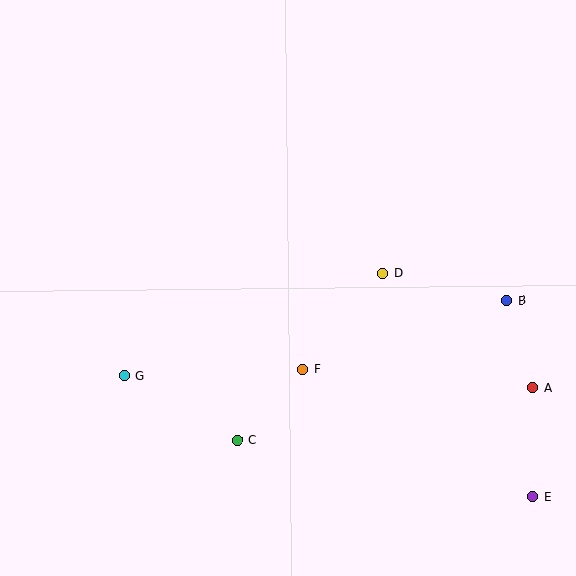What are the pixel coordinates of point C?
Point C is at (237, 440).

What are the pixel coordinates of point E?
Point E is at (533, 497).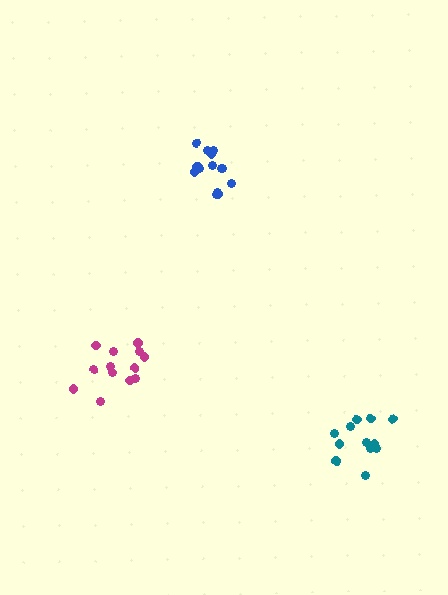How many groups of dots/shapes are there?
There are 3 groups.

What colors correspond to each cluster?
The clusters are colored: blue, teal, magenta.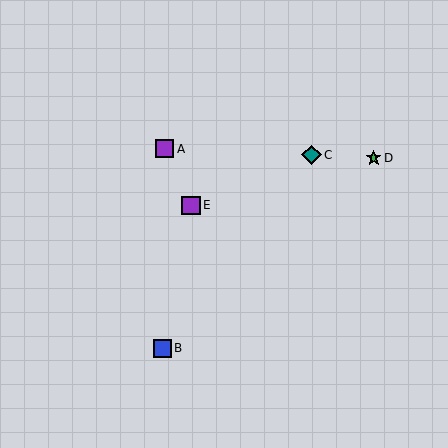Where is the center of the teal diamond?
The center of the teal diamond is at (311, 155).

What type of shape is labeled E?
Shape E is a purple square.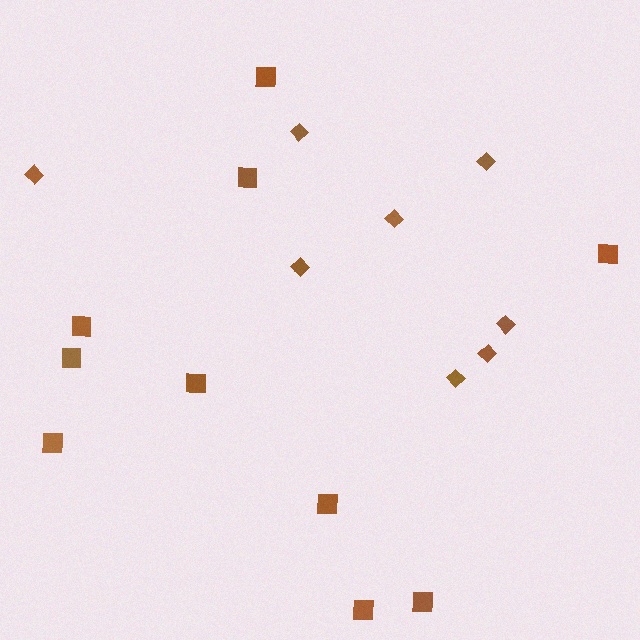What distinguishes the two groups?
There are 2 groups: one group of squares (10) and one group of diamonds (8).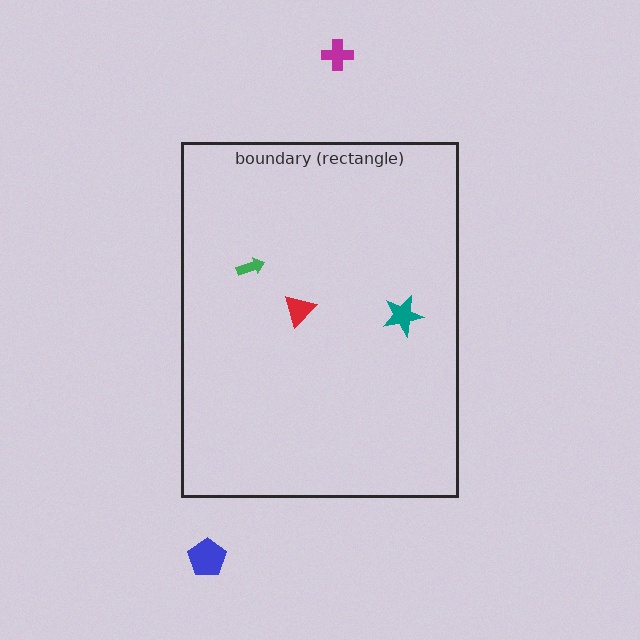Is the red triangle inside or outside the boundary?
Inside.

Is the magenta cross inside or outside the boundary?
Outside.